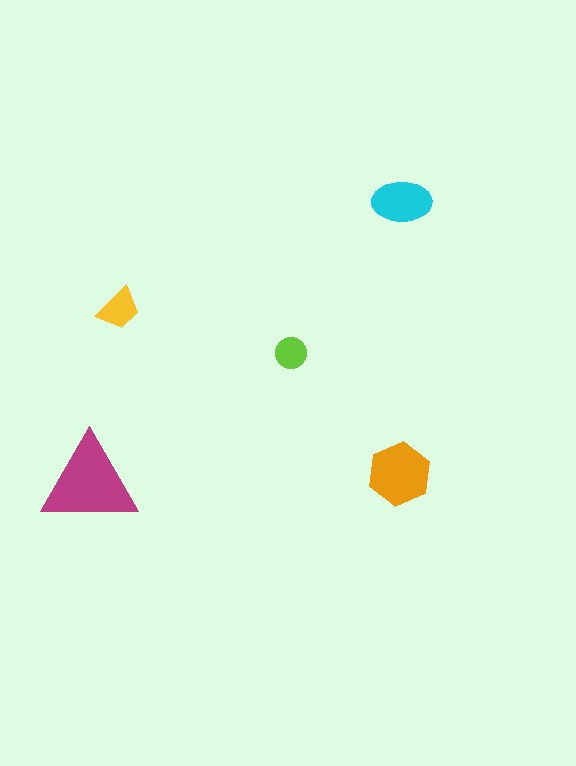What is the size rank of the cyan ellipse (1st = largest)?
3rd.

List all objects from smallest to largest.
The lime circle, the yellow trapezoid, the cyan ellipse, the orange hexagon, the magenta triangle.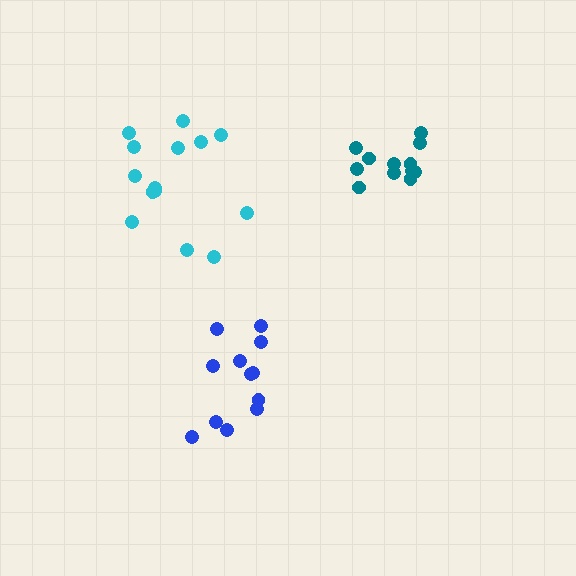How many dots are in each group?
Group 1: 12 dots, Group 2: 12 dots, Group 3: 14 dots (38 total).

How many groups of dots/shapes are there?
There are 3 groups.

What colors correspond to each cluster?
The clusters are colored: blue, teal, cyan.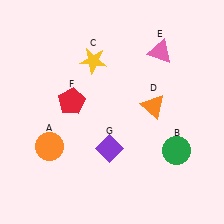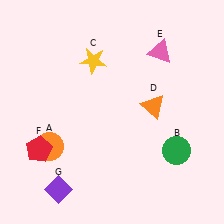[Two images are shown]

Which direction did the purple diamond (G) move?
The purple diamond (G) moved left.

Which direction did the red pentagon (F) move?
The red pentagon (F) moved down.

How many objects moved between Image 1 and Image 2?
2 objects moved between the two images.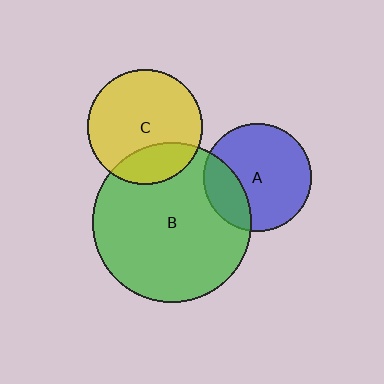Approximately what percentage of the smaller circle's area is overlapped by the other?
Approximately 25%.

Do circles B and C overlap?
Yes.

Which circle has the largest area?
Circle B (green).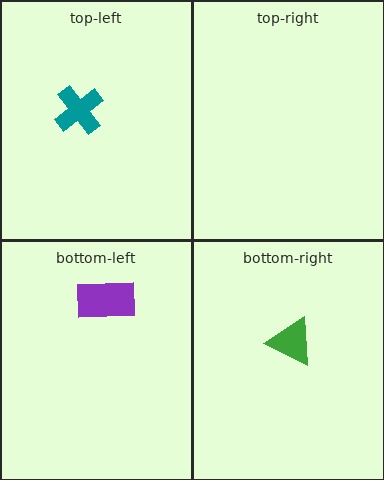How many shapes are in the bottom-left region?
1.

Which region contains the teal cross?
The top-left region.